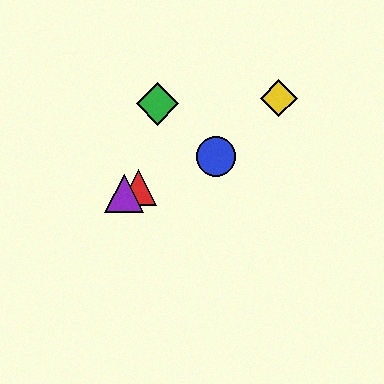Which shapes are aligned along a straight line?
The red triangle, the blue circle, the purple triangle are aligned along a straight line.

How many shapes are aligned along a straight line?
3 shapes (the red triangle, the blue circle, the purple triangle) are aligned along a straight line.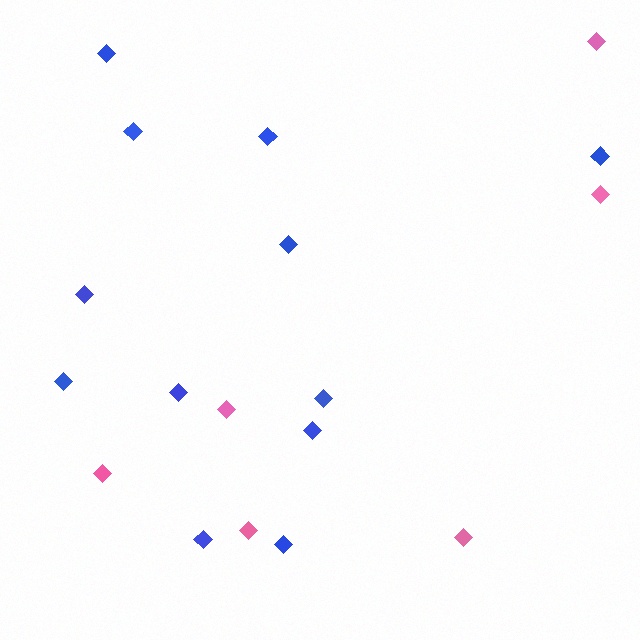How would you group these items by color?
There are 2 groups: one group of blue diamonds (12) and one group of pink diamonds (6).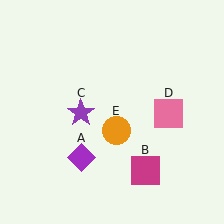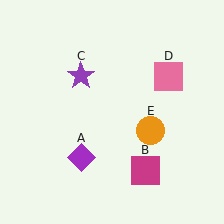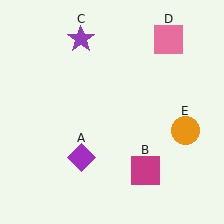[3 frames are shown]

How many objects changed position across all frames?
3 objects changed position: purple star (object C), pink square (object D), orange circle (object E).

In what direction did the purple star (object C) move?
The purple star (object C) moved up.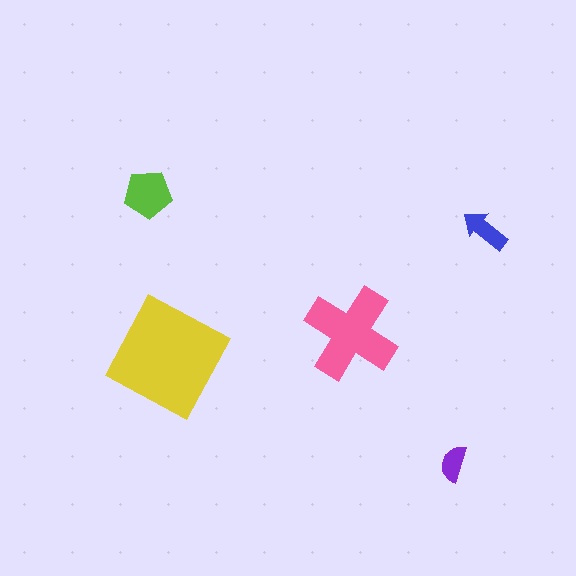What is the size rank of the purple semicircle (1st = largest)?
5th.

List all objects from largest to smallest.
The yellow square, the pink cross, the lime pentagon, the blue arrow, the purple semicircle.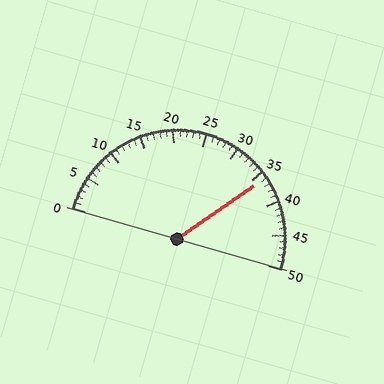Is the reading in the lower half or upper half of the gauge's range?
The reading is in the upper half of the range (0 to 50).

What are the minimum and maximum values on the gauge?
The gauge ranges from 0 to 50.